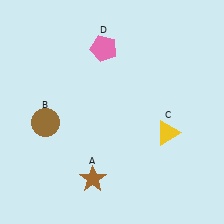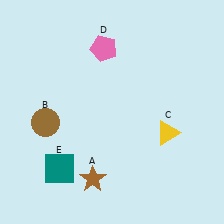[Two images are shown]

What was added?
A teal square (E) was added in Image 2.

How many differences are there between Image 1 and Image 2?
There is 1 difference between the two images.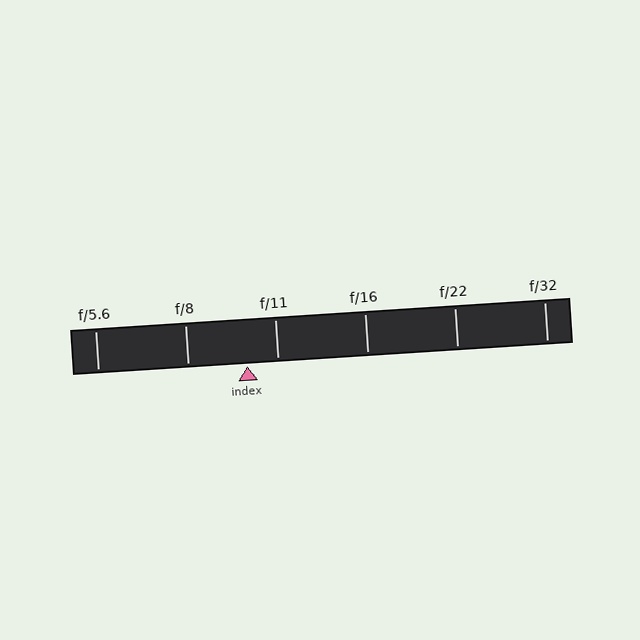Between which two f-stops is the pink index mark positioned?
The index mark is between f/8 and f/11.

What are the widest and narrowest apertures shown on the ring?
The widest aperture shown is f/5.6 and the narrowest is f/32.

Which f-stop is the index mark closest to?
The index mark is closest to f/11.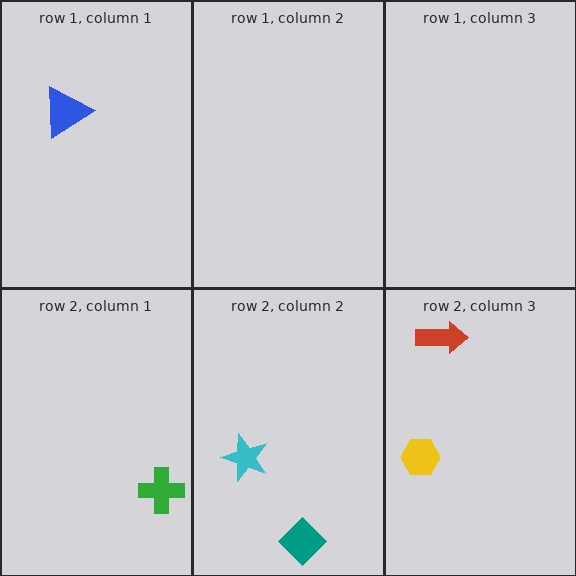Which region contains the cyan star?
The row 2, column 2 region.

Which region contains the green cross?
The row 2, column 1 region.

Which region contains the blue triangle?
The row 1, column 1 region.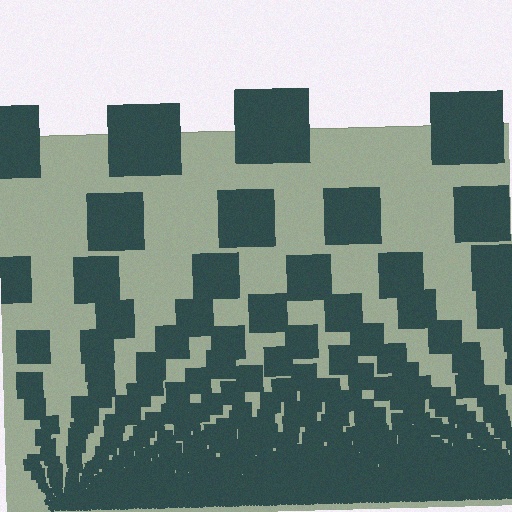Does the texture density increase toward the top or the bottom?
Density increases toward the bottom.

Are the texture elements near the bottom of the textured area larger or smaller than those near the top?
Smaller. The gradient is inverted — elements near the bottom are smaller and denser.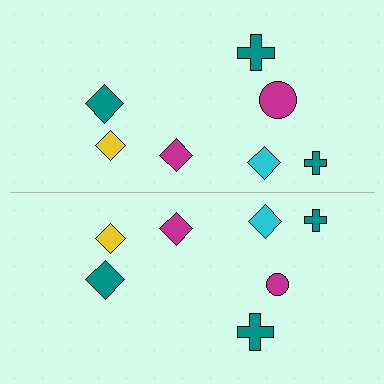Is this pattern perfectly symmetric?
No, the pattern is not perfectly symmetric. The magenta circle on the bottom side has a different size than its mirror counterpart.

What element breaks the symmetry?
The magenta circle on the bottom side has a different size than its mirror counterpart.